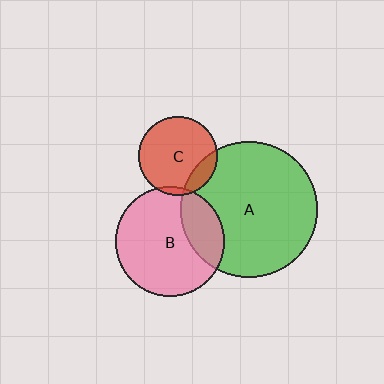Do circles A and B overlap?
Yes.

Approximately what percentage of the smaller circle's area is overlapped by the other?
Approximately 25%.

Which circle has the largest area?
Circle A (green).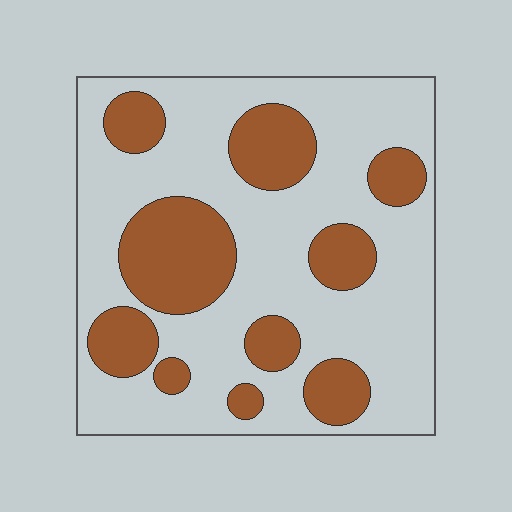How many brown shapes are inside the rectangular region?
10.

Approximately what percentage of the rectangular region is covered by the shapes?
Approximately 30%.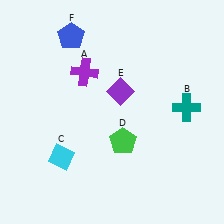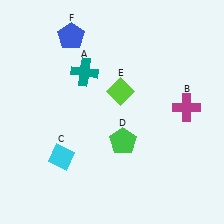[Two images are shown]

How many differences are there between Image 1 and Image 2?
There are 3 differences between the two images.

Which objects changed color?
A changed from purple to teal. B changed from teal to magenta. E changed from purple to lime.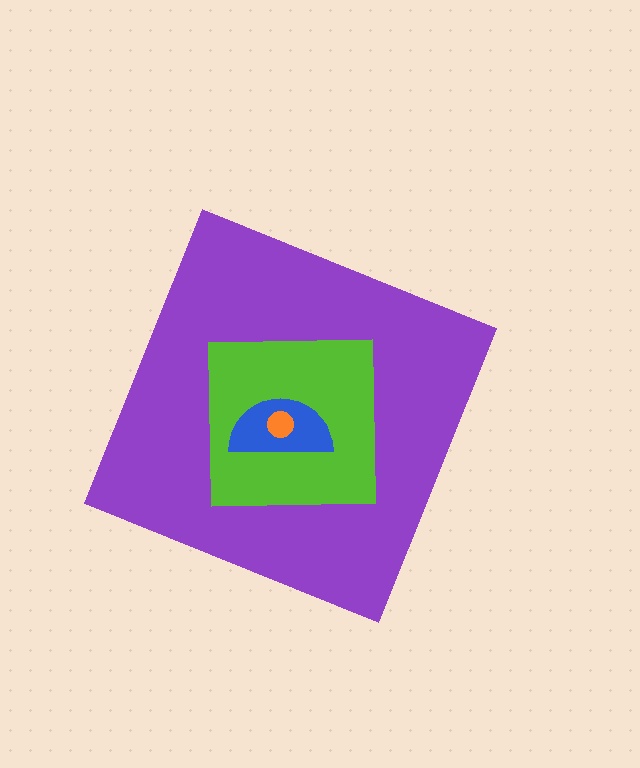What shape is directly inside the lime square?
The blue semicircle.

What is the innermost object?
The orange circle.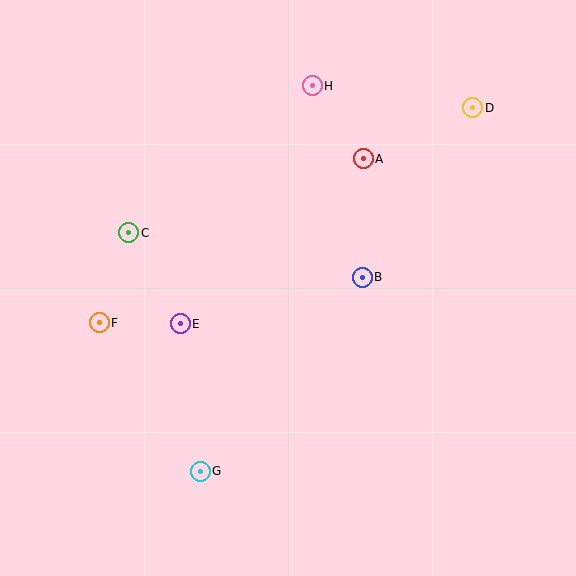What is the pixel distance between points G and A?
The distance between G and A is 352 pixels.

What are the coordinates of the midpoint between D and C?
The midpoint between D and C is at (301, 170).